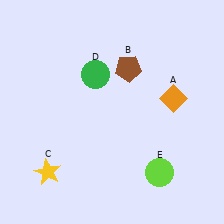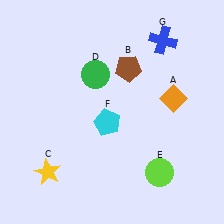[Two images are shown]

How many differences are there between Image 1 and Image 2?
There are 2 differences between the two images.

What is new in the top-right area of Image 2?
A blue cross (G) was added in the top-right area of Image 2.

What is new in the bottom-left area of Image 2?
A cyan pentagon (F) was added in the bottom-left area of Image 2.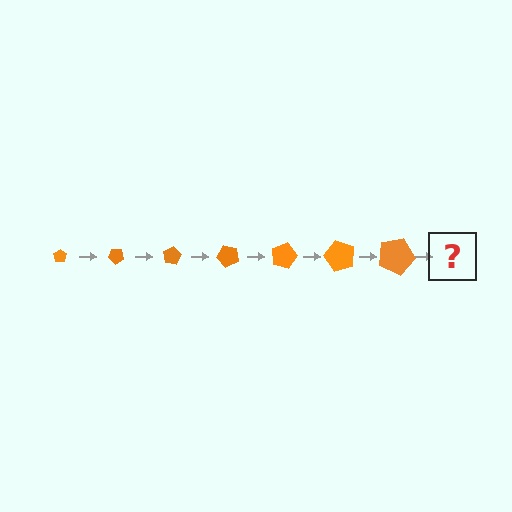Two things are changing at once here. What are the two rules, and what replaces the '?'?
The two rules are that the pentagon grows larger each step and it rotates 40 degrees each step. The '?' should be a pentagon, larger than the previous one and rotated 280 degrees from the start.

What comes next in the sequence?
The next element should be a pentagon, larger than the previous one and rotated 280 degrees from the start.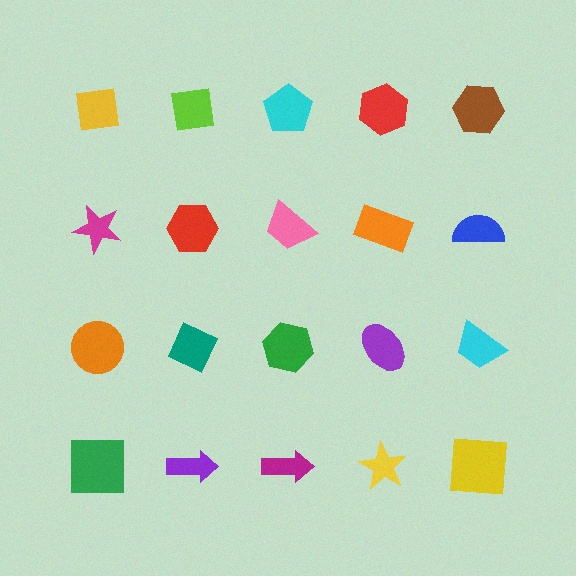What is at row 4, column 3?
A magenta arrow.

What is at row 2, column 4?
An orange rectangle.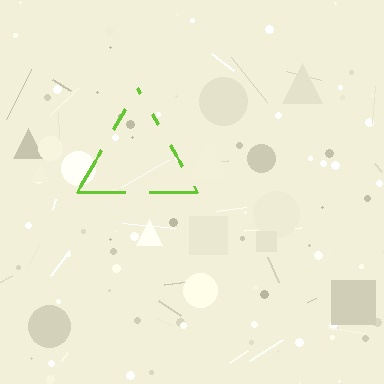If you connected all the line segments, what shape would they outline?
They would outline a triangle.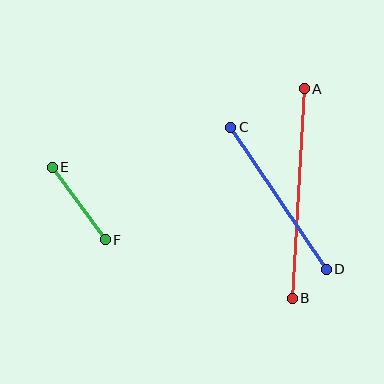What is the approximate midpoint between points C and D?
The midpoint is at approximately (279, 198) pixels.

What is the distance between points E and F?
The distance is approximately 90 pixels.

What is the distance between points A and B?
The distance is approximately 210 pixels.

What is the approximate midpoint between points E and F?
The midpoint is at approximately (79, 203) pixels.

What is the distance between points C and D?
The distance is approximately 171 pixels.